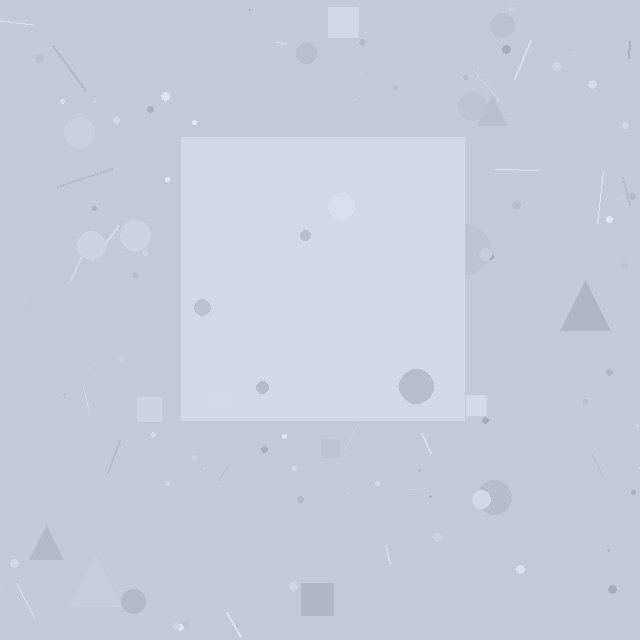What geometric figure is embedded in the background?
A square is embedded in the background.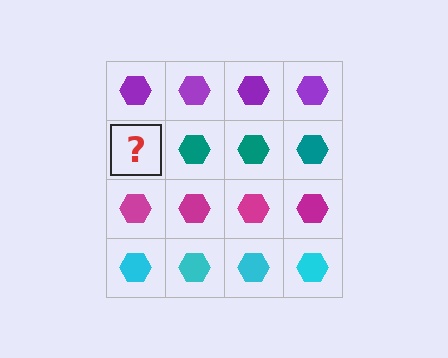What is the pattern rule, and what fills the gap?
The rule is that each row has a consistent color. The gap should be filled with a teal hexagon.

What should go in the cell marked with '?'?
The missing cell should contain a teal hexagon.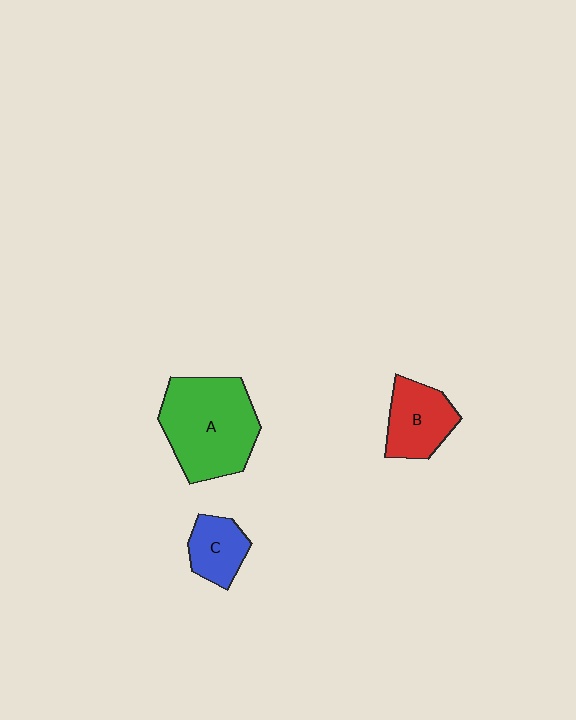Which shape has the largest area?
Shape A (green).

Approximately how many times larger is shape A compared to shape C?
Approximately 2.5 times.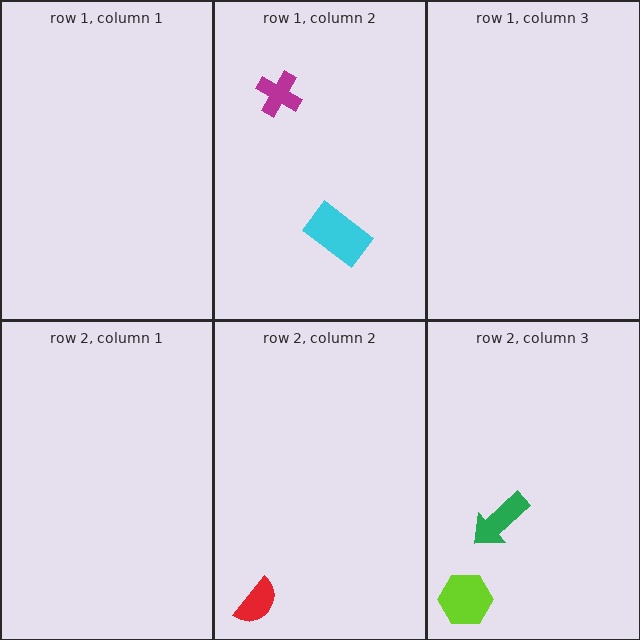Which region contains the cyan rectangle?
The row 1, column 2 region.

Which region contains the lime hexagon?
The row 2, column 3 region.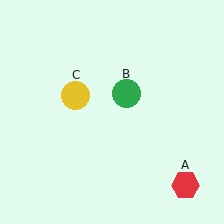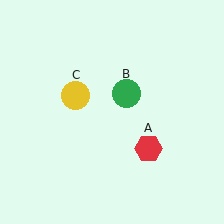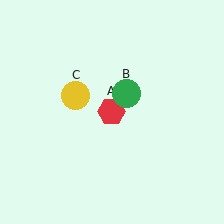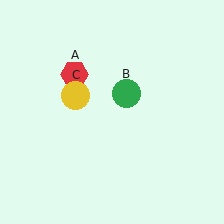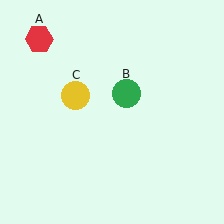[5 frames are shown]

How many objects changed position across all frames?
1 object changed position: red hexagon (object A).